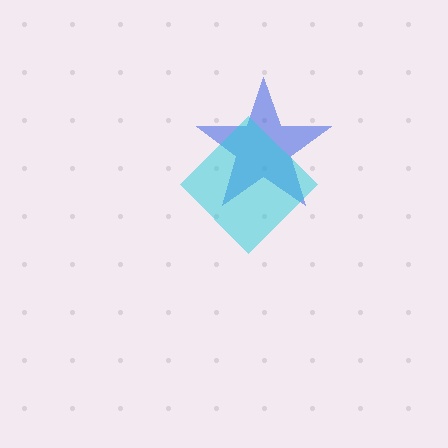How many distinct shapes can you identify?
There are 2 distinct shapes: a blue star, a cyan diamond.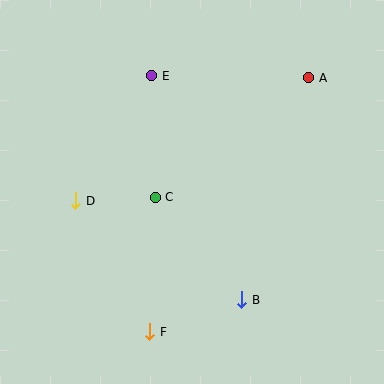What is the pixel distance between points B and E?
The distance between B and E is 242 pixels.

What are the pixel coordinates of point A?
Point A is at (309, 78).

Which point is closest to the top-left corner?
Point E is closest to the top-left corner.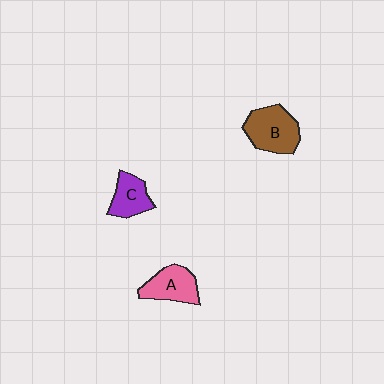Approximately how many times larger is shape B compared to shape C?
Approximately 1.5 times.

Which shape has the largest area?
Shape B (brown).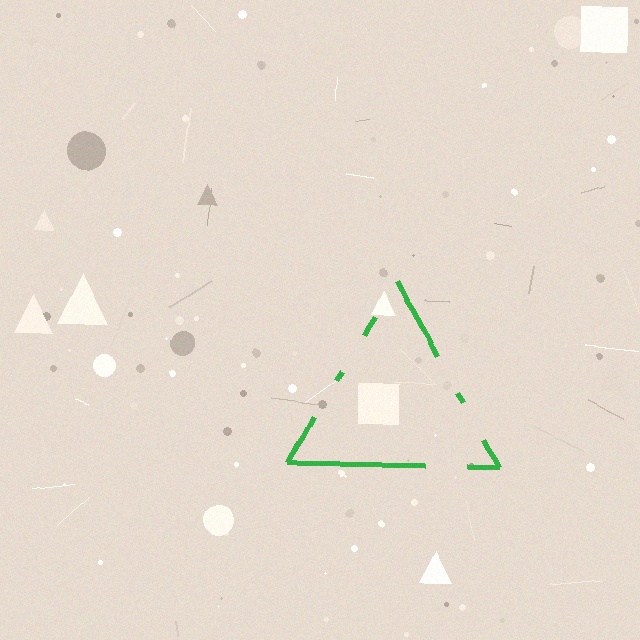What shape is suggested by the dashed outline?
The dashed outline suggests a triangle.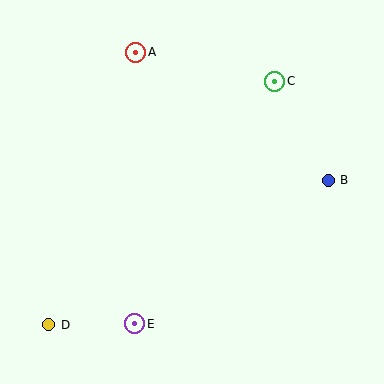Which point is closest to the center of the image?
Point B at (328, 180) is closest to the center.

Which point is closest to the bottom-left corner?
Point D is closest to the bottom-left corner.